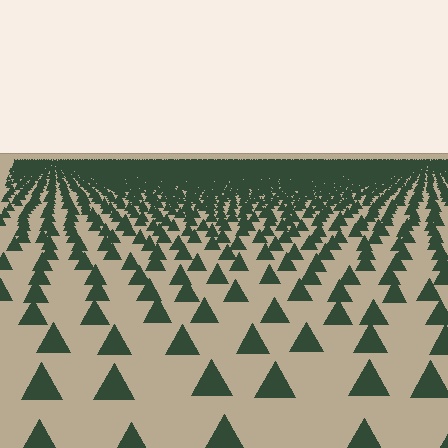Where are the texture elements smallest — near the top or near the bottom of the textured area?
Near the top.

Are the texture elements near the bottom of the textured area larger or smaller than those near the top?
Larger. Near the bottom, elements are closer to the viewer and appear at a bigger on-screen size.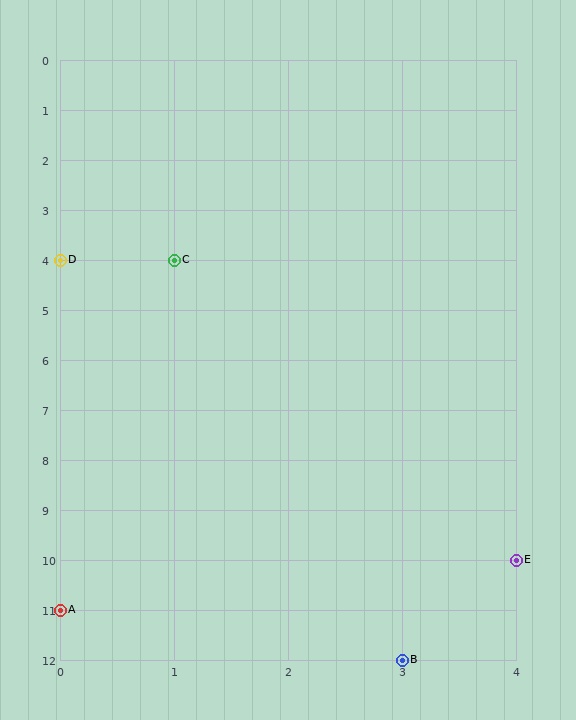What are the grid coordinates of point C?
Point C is at grid coordinates (1, 4).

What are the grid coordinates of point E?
Point E is at grid coordinates (4, 10).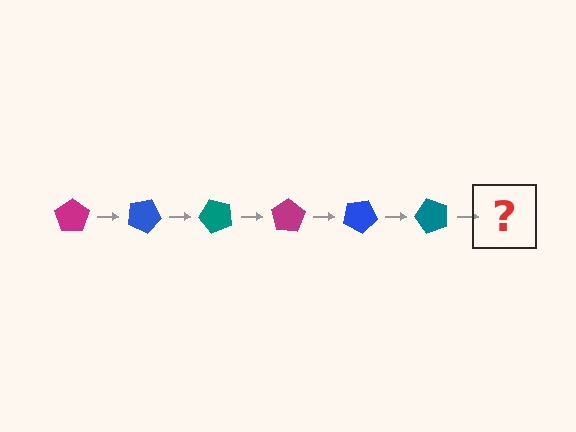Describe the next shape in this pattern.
It should be a magenta pentagon, rotated 150 degrees from the start.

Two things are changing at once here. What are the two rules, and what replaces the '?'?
The two rules are that it rotates 25 degrees each step and the color cycles through magenta, blue, and teal. The '?' should be a magenta pentagon, rotated 150 degrees from the start.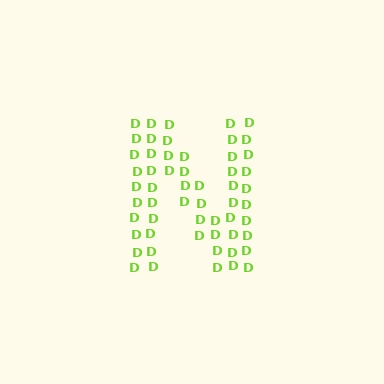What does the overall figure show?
The overall figure shows the letter N.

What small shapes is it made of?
It is made of small letter D's.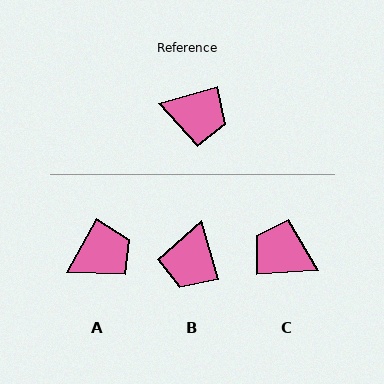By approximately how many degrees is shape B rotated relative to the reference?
Approximately 90 degrees clockwise.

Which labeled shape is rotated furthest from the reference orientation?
C, about 168 degrees away.